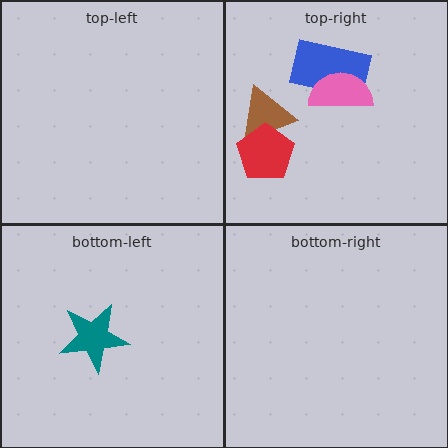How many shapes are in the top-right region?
4.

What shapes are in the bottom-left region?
The teal star.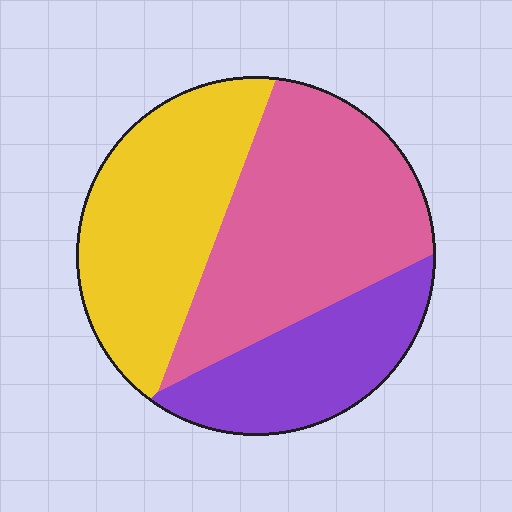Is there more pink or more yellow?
Pink.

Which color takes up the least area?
Purple, at roughly 25%.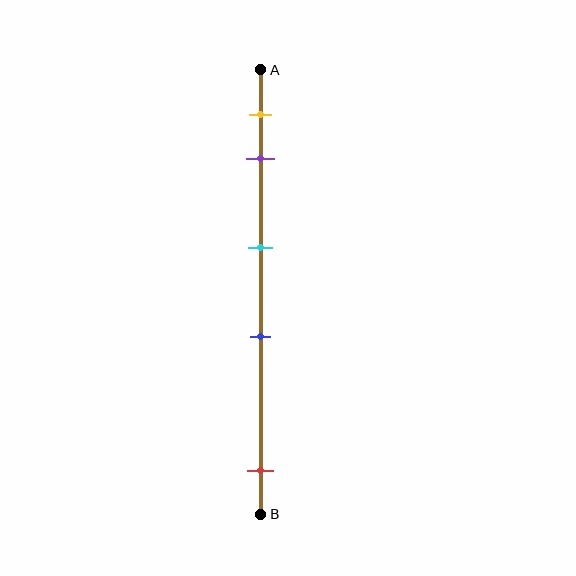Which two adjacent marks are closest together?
The yellow and purple marks are the closest adjacent pair.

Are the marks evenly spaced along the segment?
No, the marks are not evenly spaced.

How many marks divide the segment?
There are 5 marks dividing the segment.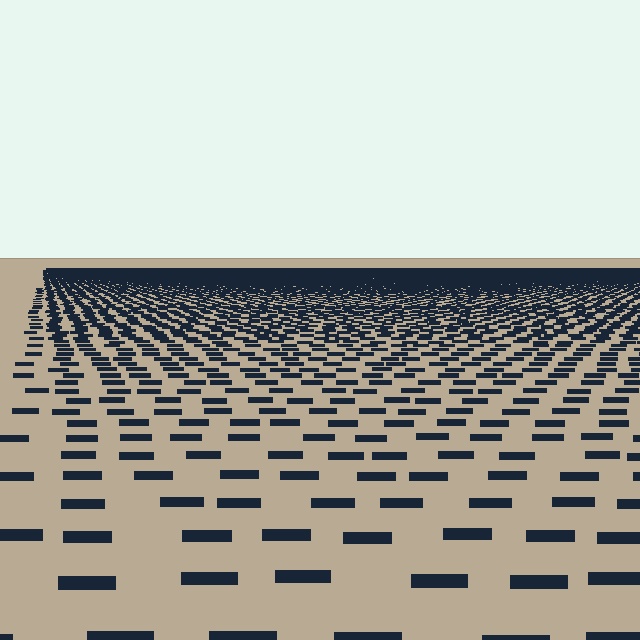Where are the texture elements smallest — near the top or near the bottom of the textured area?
Near the top.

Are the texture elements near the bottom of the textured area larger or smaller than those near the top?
Larger. Near the bottom, elements are closer to the viewer and appear at a bigger on-screen size.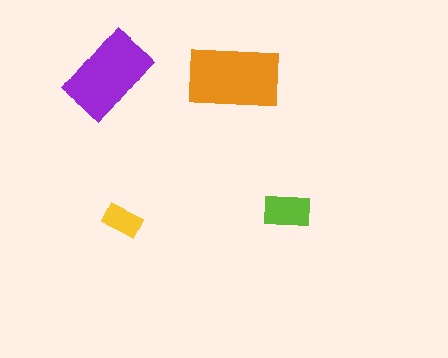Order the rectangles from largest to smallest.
the orange one, the purple one, the lime one, the yellow one.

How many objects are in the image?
There are 4 objects in the image.